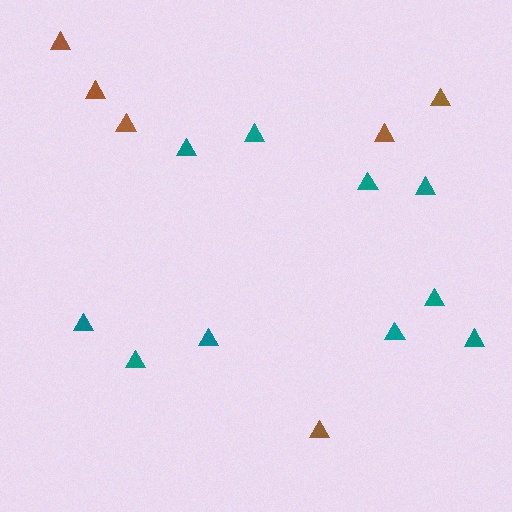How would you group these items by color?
There are 2 groups: one group of brown triangles (6) and one group of teal triangles (10).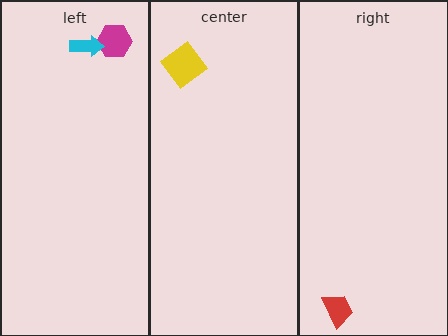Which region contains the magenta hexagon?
The left region.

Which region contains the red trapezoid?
The right region.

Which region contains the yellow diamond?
The center region.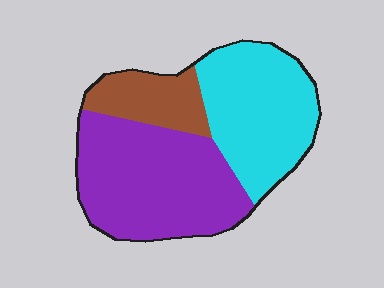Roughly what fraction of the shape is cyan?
Cyan covers about 35% of the shape.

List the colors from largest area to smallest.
From largest to smallest: purple, cyan, brown.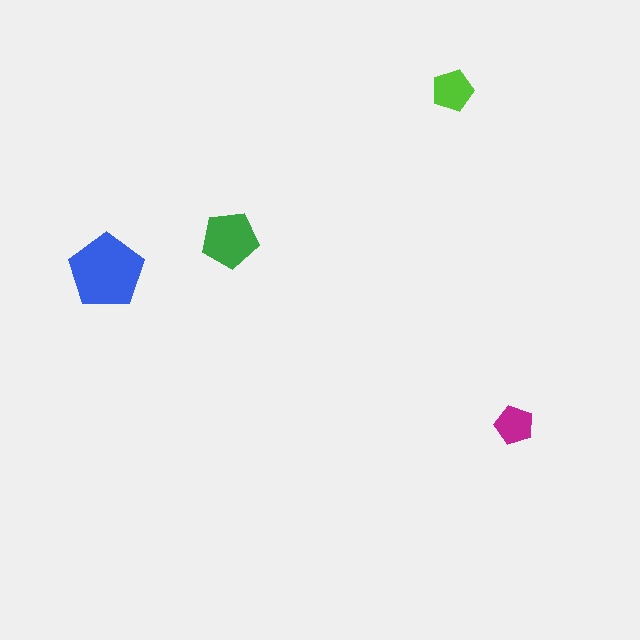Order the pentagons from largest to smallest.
the blue one, the green one, the lime one, the magenta one.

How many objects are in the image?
There are 4 objects in the image.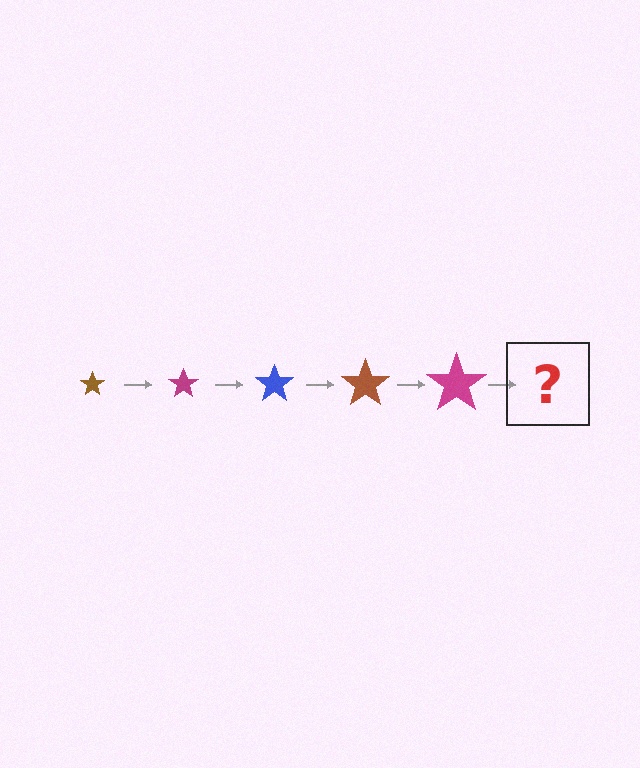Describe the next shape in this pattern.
It should be a blue star, larger than the previous one.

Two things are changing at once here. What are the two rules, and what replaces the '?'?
The two rules are that the star grows larger each step and the color cycles through brown, magenta, and blue. The '?' should be a blue star, larger than the previous one.